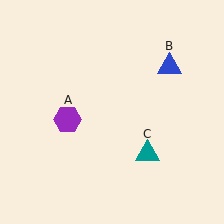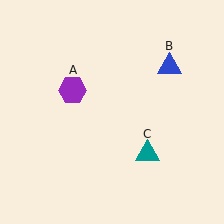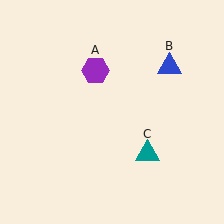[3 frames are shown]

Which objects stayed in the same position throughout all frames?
Blue triangle (object B) and teal triangle (object C) remained stationary.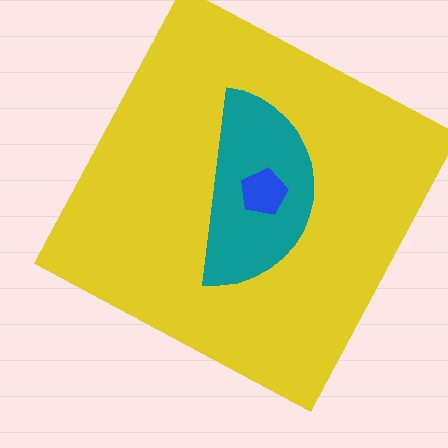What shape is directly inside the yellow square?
The teal semicircle.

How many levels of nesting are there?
3.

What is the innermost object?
The blue pentagon.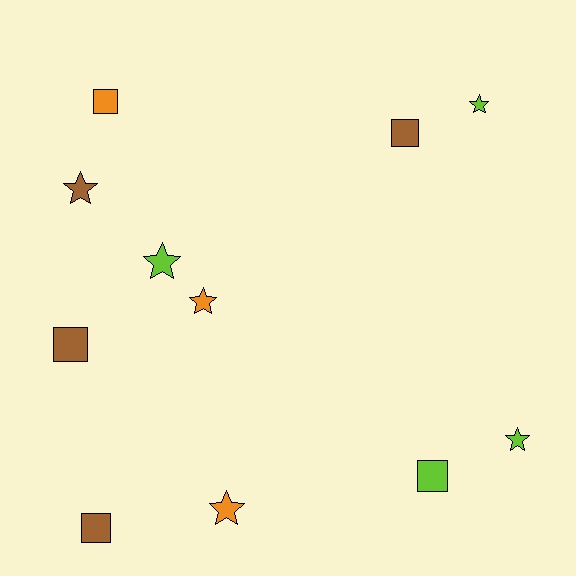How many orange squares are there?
There is 1 orange square.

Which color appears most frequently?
Lime, with 4 objects.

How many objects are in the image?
There are 11 objects.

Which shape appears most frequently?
Star, with 6 objects.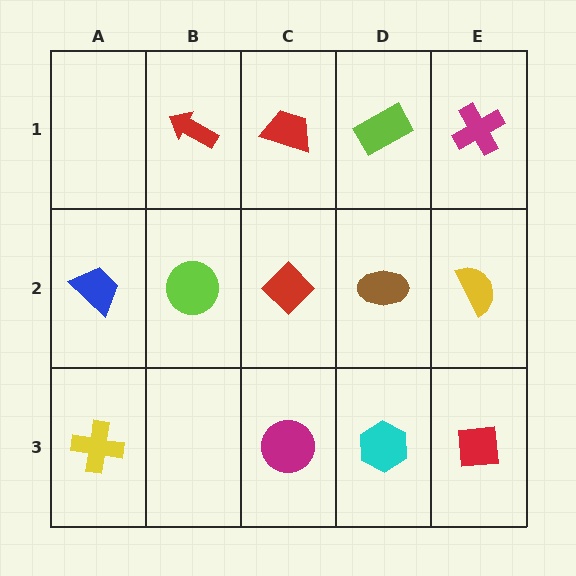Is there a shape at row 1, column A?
No, that cell is empty.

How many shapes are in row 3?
4 shapes.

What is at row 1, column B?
A red arrow.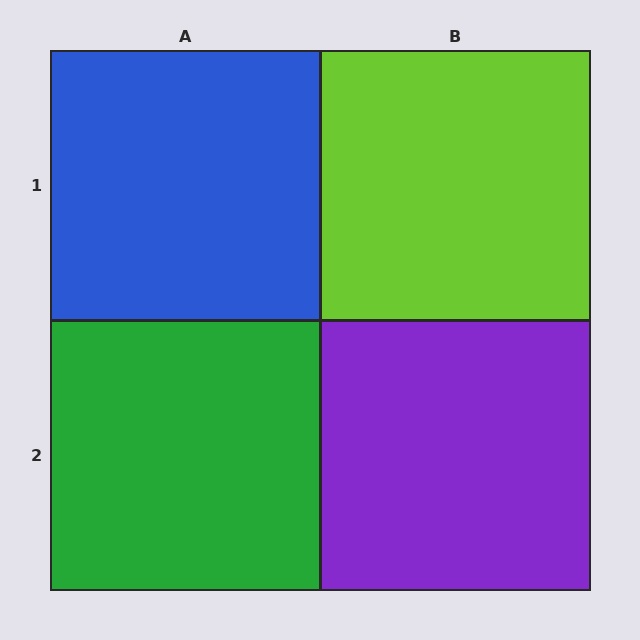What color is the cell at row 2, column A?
Green.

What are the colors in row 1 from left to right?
Blue, lime.